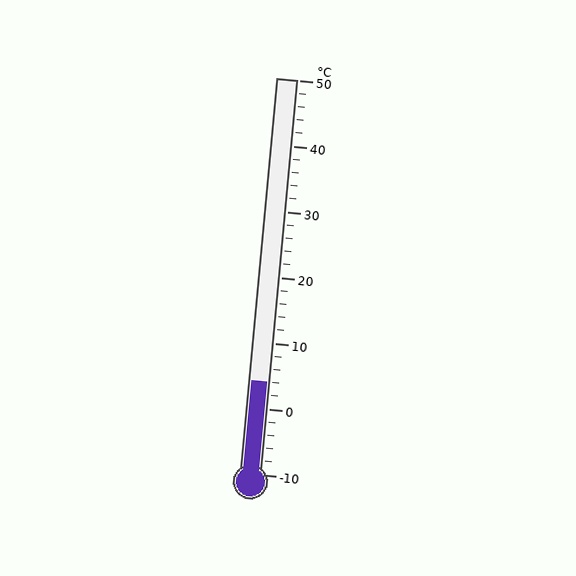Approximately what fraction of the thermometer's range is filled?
The thermometer is filled to approximately 25% of its range.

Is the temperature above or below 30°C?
The temperature is below 30°C.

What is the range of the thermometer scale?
The thermometer scale ranges from -10°C to 50°C.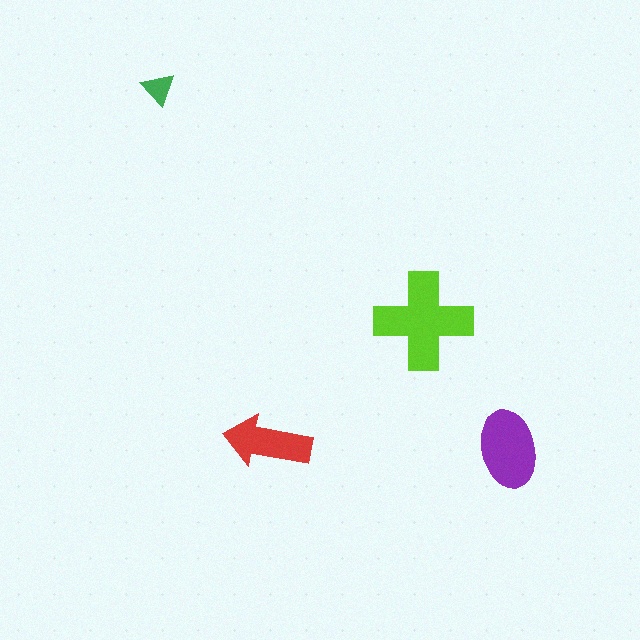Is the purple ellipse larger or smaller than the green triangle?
Larger.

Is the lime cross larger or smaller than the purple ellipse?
Larger.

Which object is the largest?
The lime cross.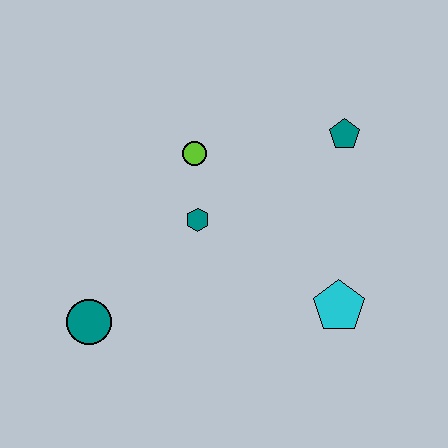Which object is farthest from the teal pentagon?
The teal circle is farthest from the teal pentagon.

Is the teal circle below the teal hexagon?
Yes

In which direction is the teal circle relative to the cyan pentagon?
The teal circle is to the left of the cyan pentagon.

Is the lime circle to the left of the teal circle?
No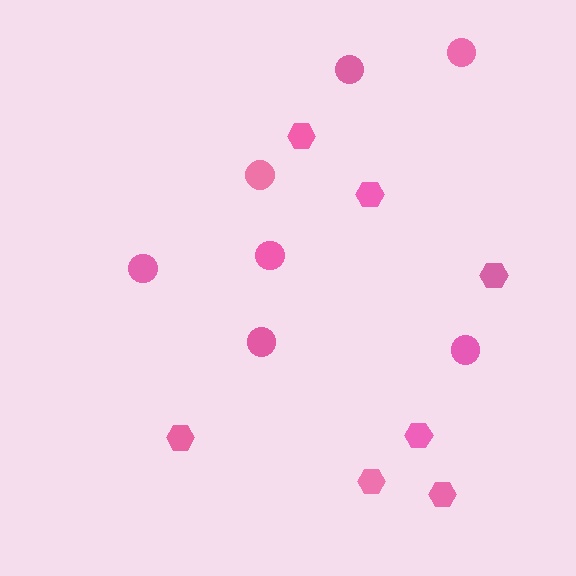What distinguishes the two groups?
There are 2 groups: one group of hexagons (7) and one group of circles (7).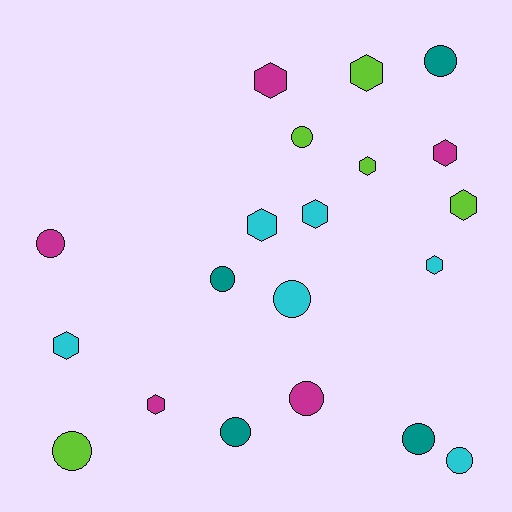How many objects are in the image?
There are 20 objects.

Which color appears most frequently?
Cyan, with 6 objects.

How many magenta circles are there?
There are 2 magenta circles.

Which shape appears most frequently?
Circle, with 10 objects.